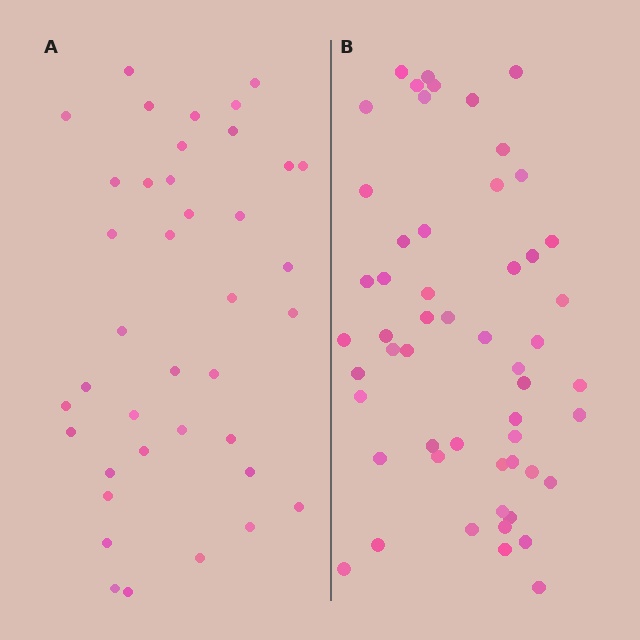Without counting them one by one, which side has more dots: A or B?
Region B (the right region) has more dots.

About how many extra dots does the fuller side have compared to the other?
Region B has approximately 15 more dots than region A.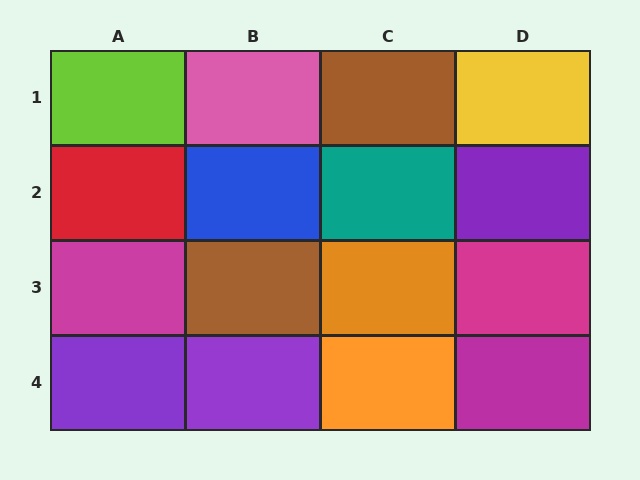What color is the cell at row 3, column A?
Magenta.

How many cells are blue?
1 cell is blue.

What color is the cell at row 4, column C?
Orange.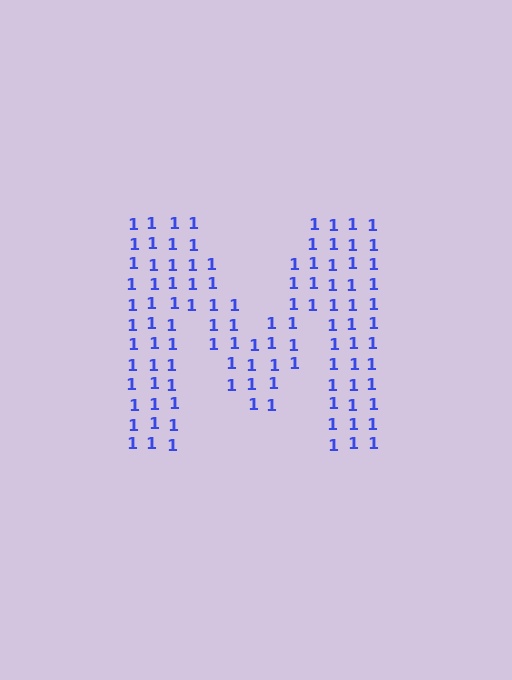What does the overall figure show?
The overall figure shows the letter M.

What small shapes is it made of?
It is made of small digit 1's.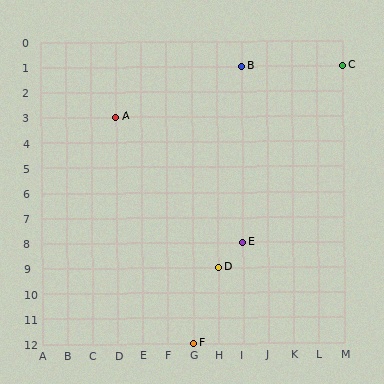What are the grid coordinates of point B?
Point B is at grid coordinates (I, 1).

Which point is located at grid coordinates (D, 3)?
Point A is at (D, 3).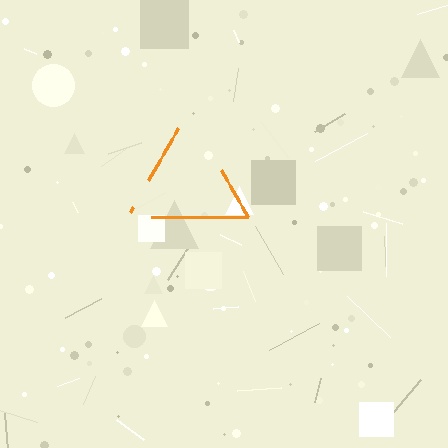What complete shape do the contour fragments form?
The contour fragments form a triangle.